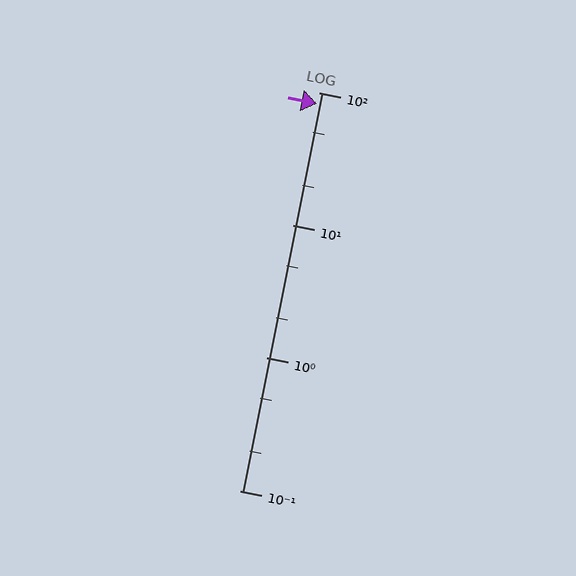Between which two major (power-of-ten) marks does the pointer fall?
The pointer is between 10 and 100.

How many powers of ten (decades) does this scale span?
The scale spans 3 decades, from 0.1 to 100.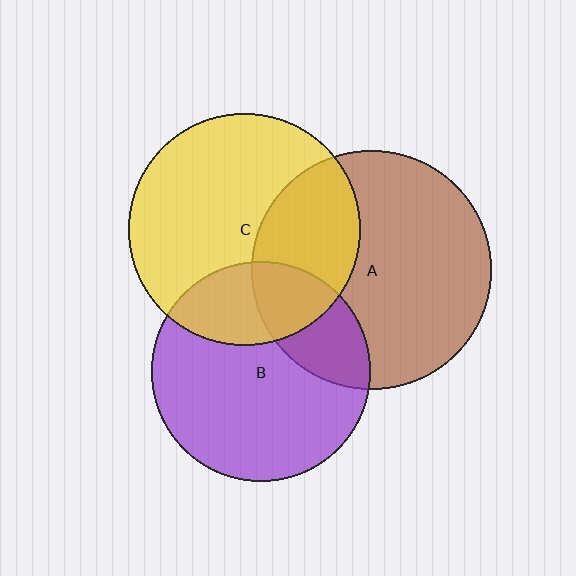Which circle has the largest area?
Circle A (brown).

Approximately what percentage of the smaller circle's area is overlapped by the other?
Approximately 35%.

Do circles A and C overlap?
Yes.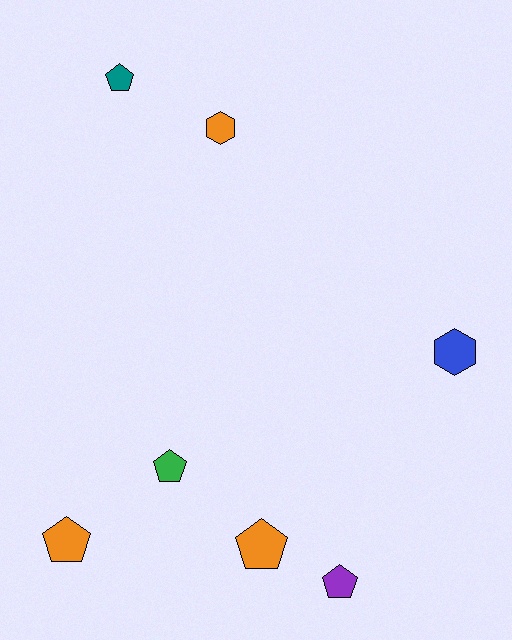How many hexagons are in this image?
There are 2 hexagons.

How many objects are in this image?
There are 7 objects.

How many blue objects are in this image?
There is 1 blue object.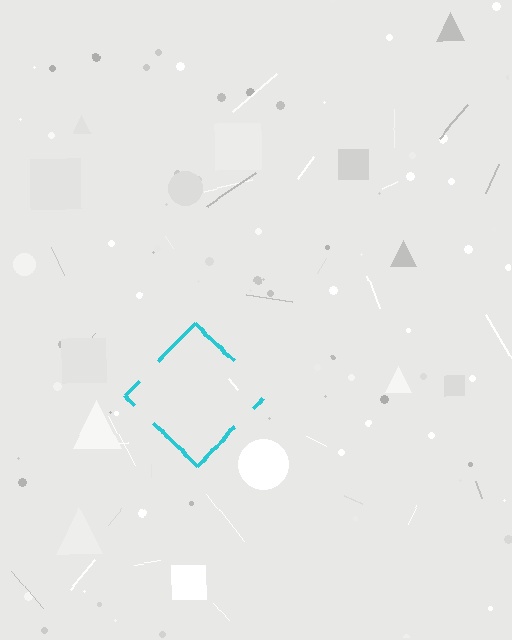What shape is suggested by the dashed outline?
The dashed outline suggests a diamond.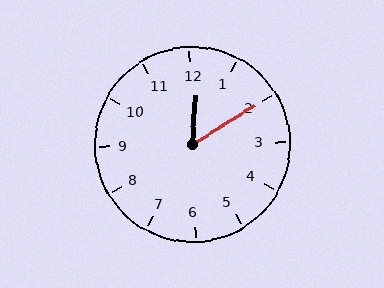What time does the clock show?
12:10.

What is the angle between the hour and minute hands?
Approximately 55 degrees.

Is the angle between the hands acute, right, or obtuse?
It is acute.